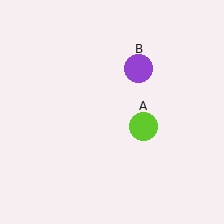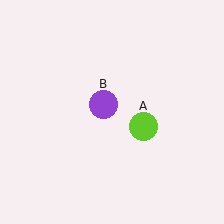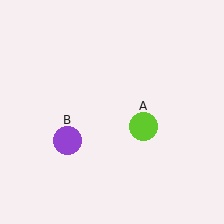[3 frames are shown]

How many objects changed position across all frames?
1 object changed position: purple circle (object B).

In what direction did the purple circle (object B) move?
The purple circle (object B) moved down and to the left.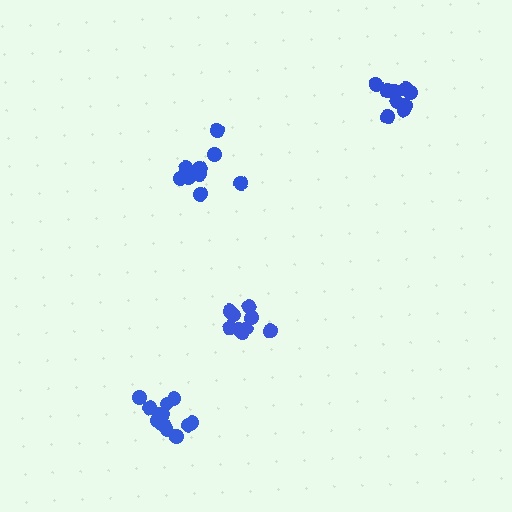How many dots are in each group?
Group 1: 13 dots, Group 2: 9 dots, Group 3: 9 dots, Group 4: 10 dots (41 total).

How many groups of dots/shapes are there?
There are 4 groups.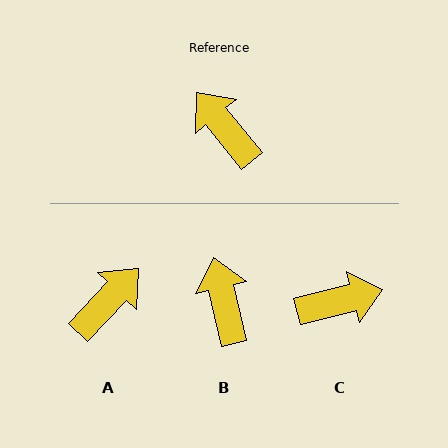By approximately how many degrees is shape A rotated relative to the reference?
Approximately 83 degrees clockwise.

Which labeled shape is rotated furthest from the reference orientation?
C, about 115 degrees away.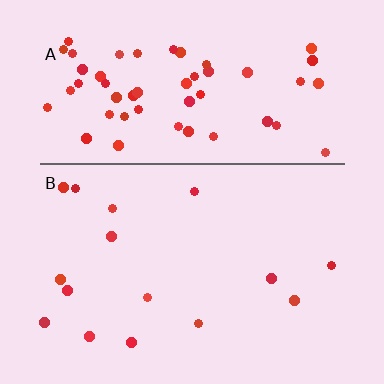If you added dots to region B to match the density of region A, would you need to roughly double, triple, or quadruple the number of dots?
Approximately quadruple.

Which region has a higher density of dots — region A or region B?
A (the top).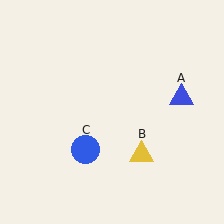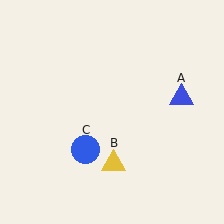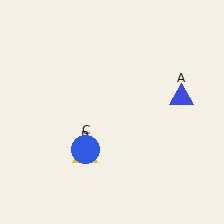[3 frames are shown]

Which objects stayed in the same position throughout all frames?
Blue triangle (object A) and blue circle (object C) remained stationary.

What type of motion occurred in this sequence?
The yellow triangle (object B) rotated clockwise around the center of the scene.